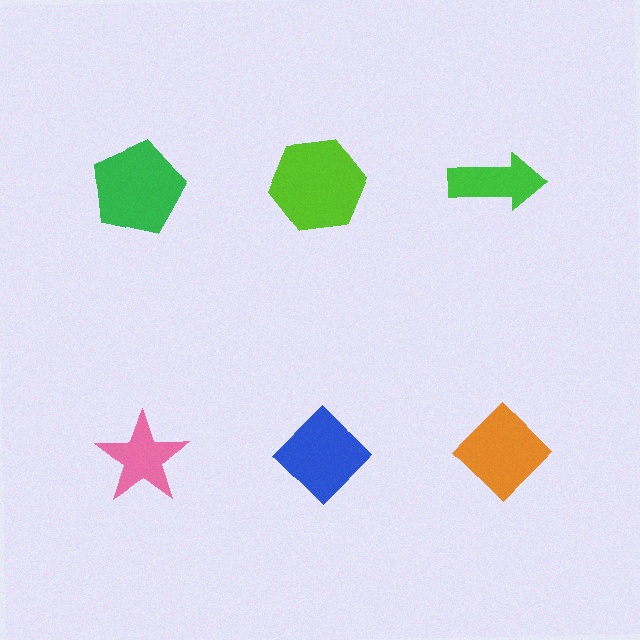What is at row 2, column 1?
A pink star.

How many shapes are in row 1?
3 shapes.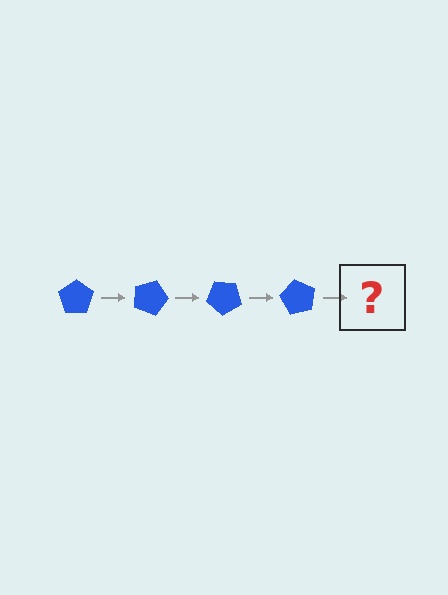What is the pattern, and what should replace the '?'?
The pattern is that the pentagon rotates 20 degrees each step. The '?' should be a blue pentagon rotated 80 degrees.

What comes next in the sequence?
The next element should be a blue pentagon rotated 80 degrees.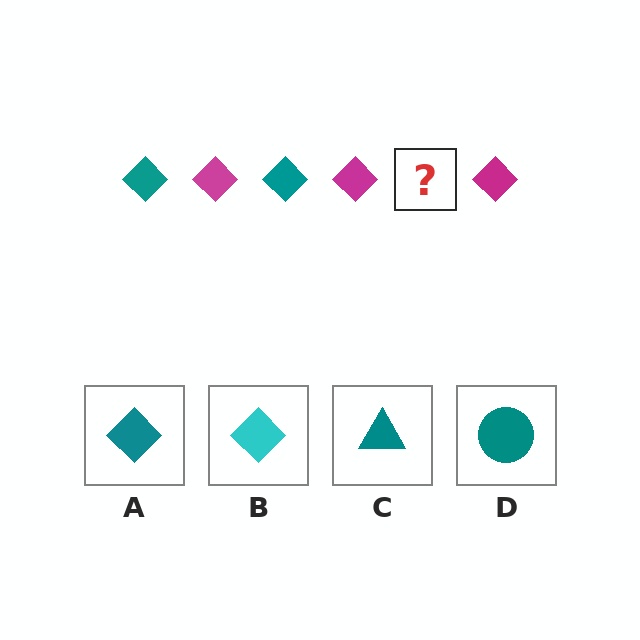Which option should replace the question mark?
Option A.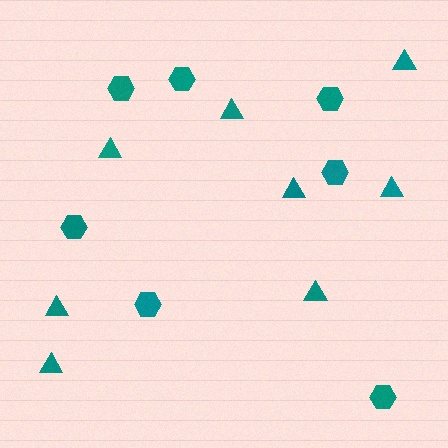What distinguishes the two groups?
There are 2 groups: one group of triangles (8) and one group of hexagons (7).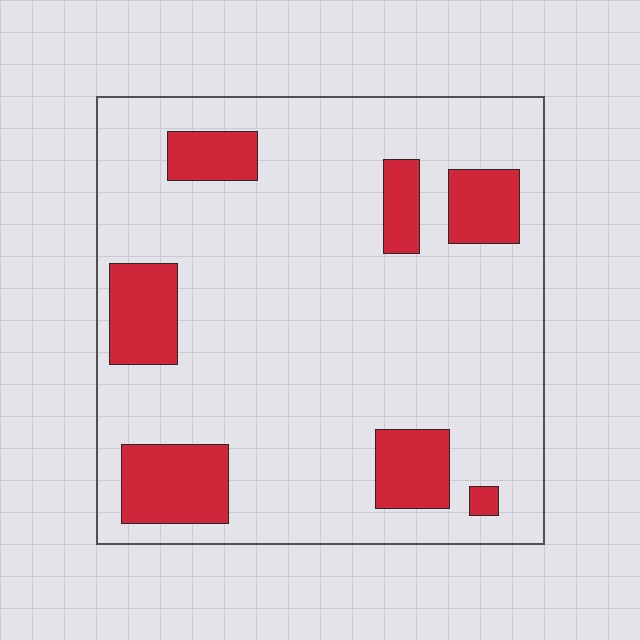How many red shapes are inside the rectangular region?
7.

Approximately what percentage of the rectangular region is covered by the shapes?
Approximately 20%.